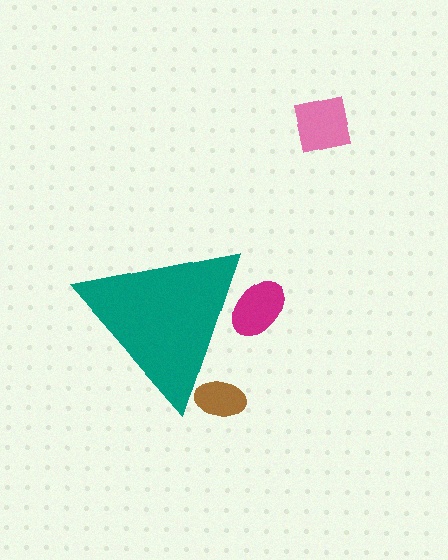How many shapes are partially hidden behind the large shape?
2 shapes are partially hidden.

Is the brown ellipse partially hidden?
Yes, the brown ellipse is partially hidden behind the teal triangle.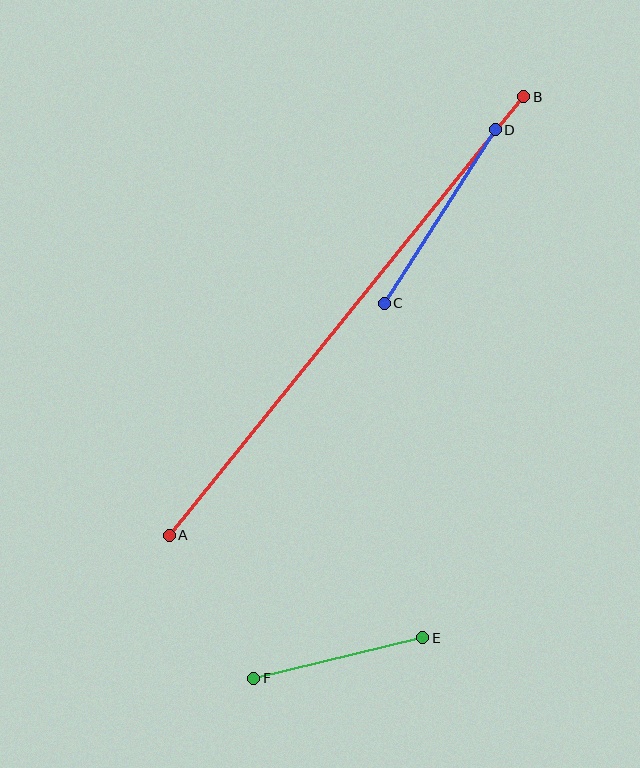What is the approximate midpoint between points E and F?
The midpoint is at approximately (338, 658) pixels.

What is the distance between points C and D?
The distance is approximately 206 pixels.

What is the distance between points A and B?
The distance is approximately 564 pixels.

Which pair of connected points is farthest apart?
Points A and B are farthest apart.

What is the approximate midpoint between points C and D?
The midpoint is at approximately (440, 216) pixels.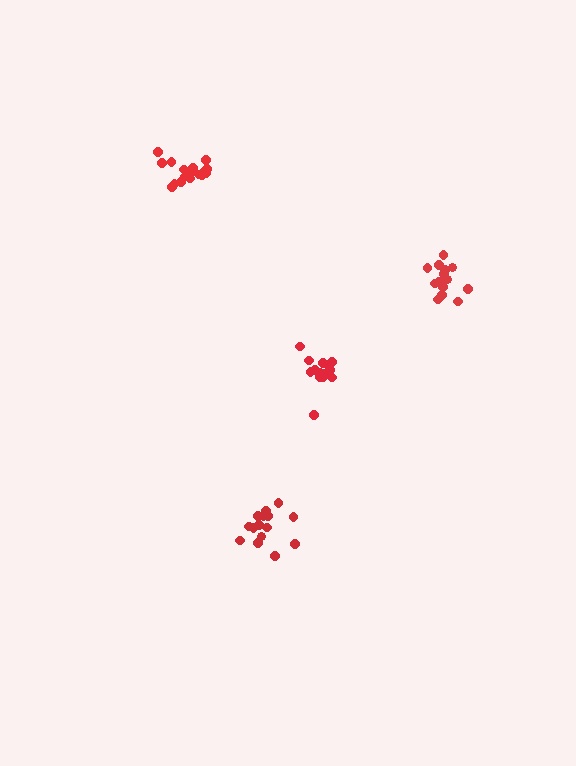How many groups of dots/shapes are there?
There are 4 groups.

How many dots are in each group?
Group 1: 17 dots, Group 2: 14 dots, Group 3: 15 dots, Group 4: 14 dots (60 total).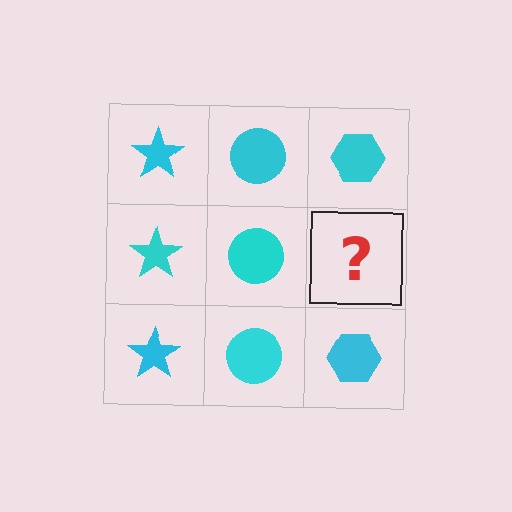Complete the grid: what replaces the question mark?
The question mark should be replaced with a cyan hexagon.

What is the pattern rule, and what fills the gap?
The rule is that each column has a consistent shape. The gap should be filled with a cyan hexagon.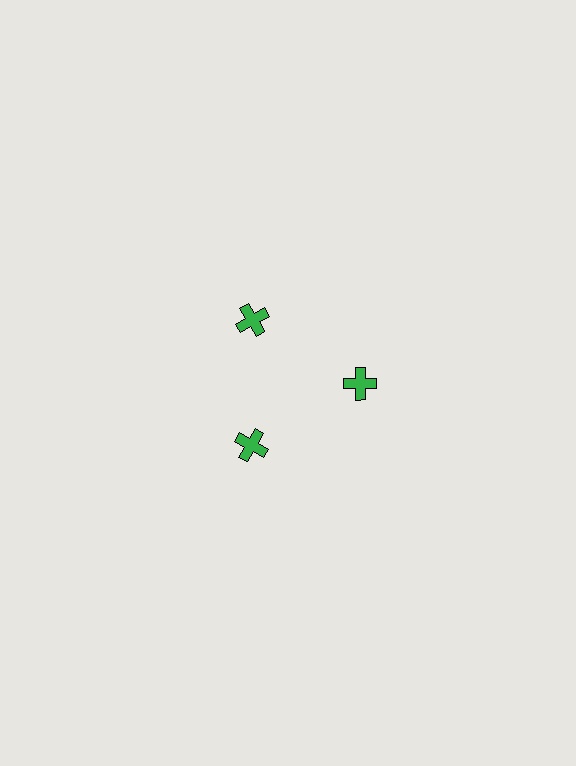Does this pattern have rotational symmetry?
Yes, this pattern has 3-fold rotational symmetry. It looks the same after rotating 120 degrees around the center.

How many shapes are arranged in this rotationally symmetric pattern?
There are 3 shapes, arranged in 3 groups of 1.